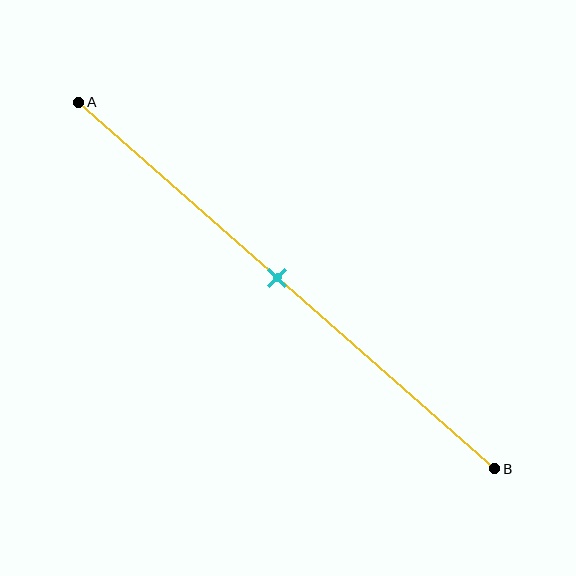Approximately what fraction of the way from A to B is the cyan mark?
The cyan mark is approximately 50% of the way from A to B.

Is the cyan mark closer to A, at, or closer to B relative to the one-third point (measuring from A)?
The cyan mark is closer to point B than the one-third point of segment AB.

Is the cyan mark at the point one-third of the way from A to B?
No, the mark is at about 50% from A, not at the 33% one-third point.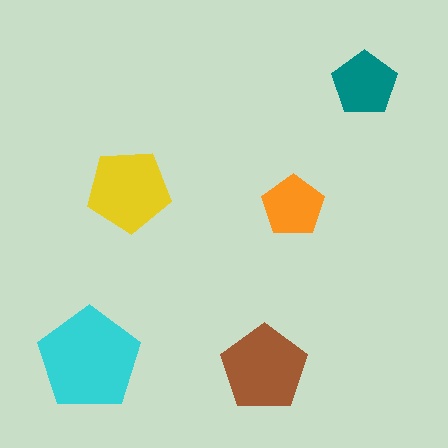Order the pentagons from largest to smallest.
the cyan one, the brown one, the yellow one, the teal one, the orange one.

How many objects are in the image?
There are 5 objects in the image.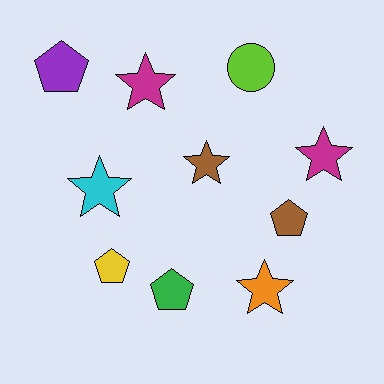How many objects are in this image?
There are 10 objects.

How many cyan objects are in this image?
There is 1 cyan object.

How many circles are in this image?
There is 1 circle.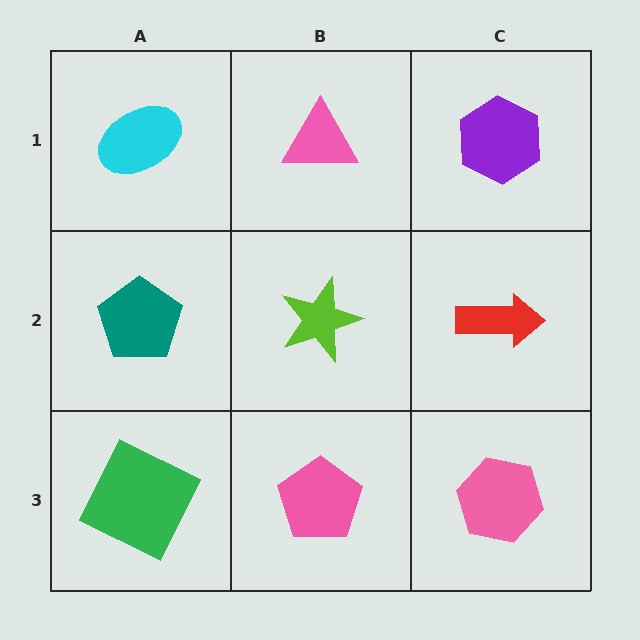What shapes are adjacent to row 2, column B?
A pink triangle (row 1, column B), a pink pentagon (row 3, column B), a teal pentagon (row 2, column A), a red arrow (row 2, column C).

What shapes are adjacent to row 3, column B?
A lime star (row 2, column B), a green square (row 3, column A), a pink hexagon (row 3, column C).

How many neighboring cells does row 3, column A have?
2.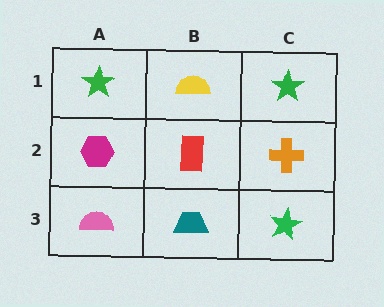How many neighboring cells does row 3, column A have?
2.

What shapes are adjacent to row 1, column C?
An orange cross (row 2, column C), a yellow semicircle (row 1, column B).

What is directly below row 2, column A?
A pink semicircle.